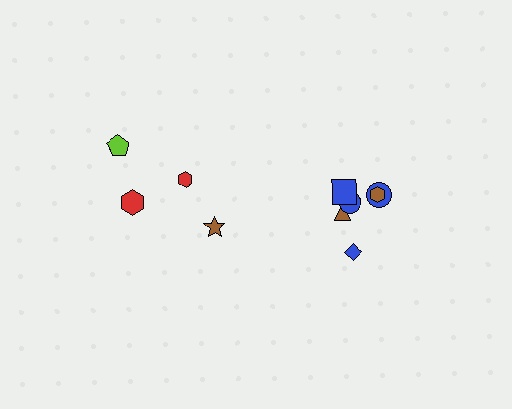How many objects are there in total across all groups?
There are 10 objects.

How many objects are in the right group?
There are 6 objects.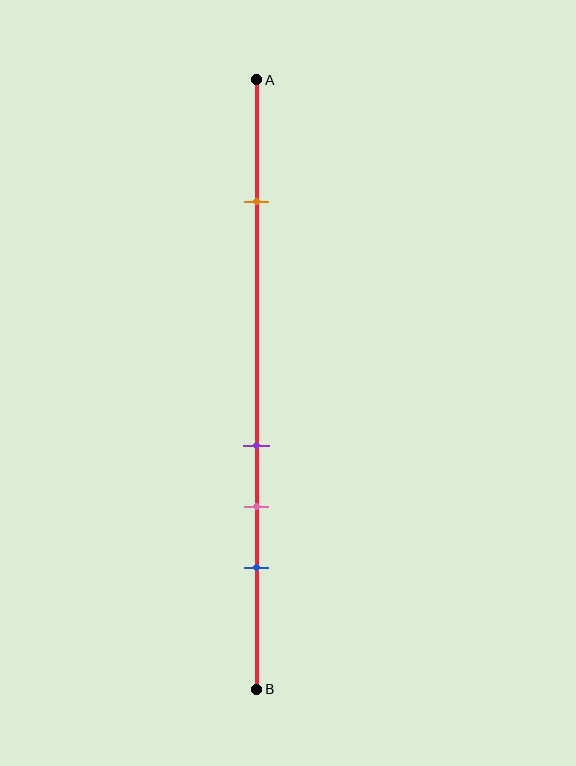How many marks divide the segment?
There are 4 marks dividing the segment.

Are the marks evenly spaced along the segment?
No, the marks are not evenly spaced.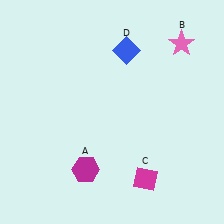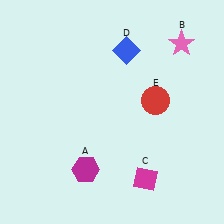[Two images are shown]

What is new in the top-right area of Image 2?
A red circle (E) was added in the top-right area of Image 2.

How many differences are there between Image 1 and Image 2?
There is 1 difference between the two images.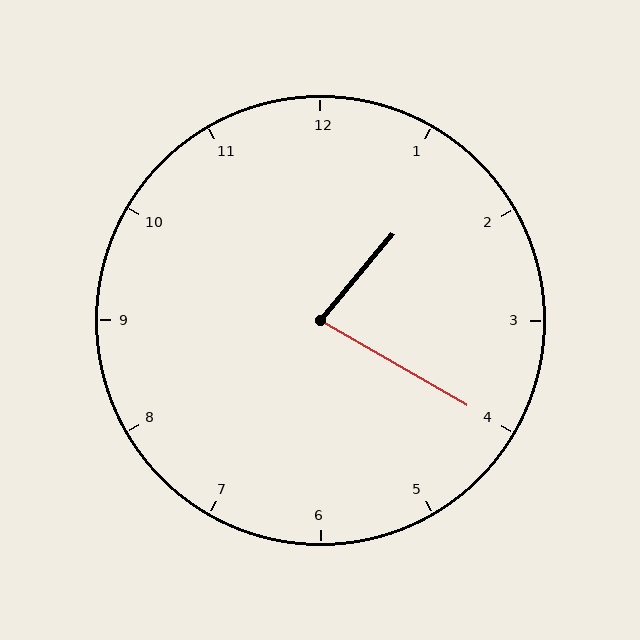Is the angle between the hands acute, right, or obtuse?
It is acute.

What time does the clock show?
1:20.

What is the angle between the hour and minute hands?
Approximately 80 degrees.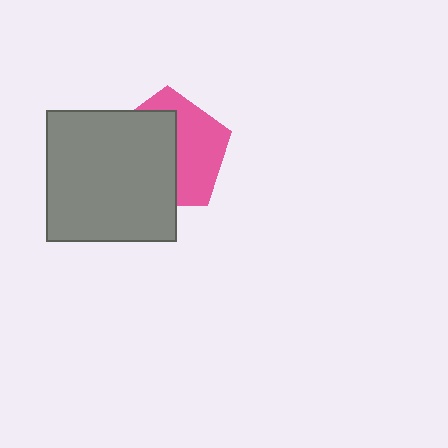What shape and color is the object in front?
The object in front is a gray square.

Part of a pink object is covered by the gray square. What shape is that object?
It is a pentagon.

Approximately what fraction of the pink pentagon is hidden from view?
Roughly 55% of the pink pentagon is hidden behind the gray square.